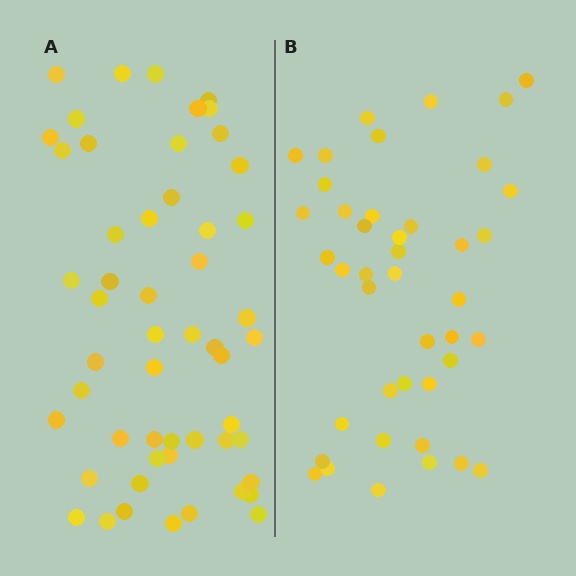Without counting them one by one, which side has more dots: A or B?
Region A (the left region) has more dots.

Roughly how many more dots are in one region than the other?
Region A has roughly 12 or so more dots than region B.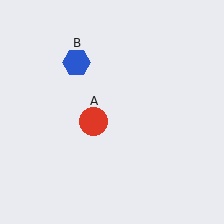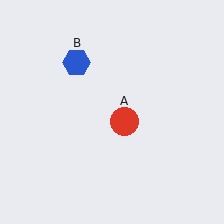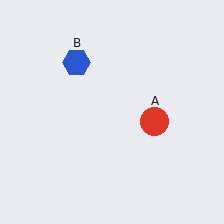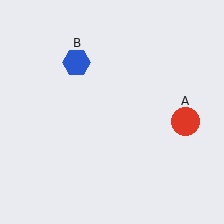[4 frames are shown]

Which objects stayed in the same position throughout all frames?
Blue hexagon (object B) remained stationary.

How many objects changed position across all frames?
1 object changed position: red circle (object A).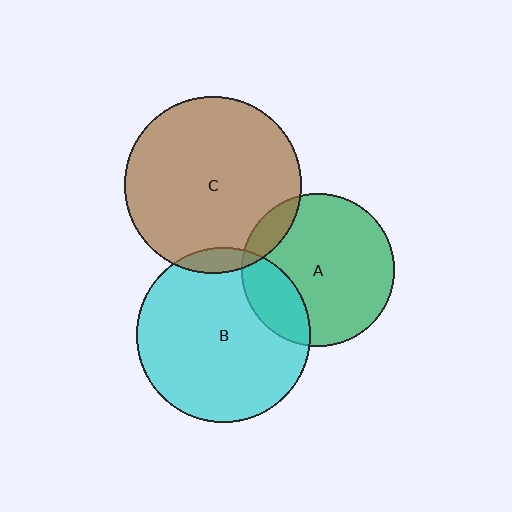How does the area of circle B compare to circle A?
Approximately 1.3 times.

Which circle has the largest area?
Circle C (brown).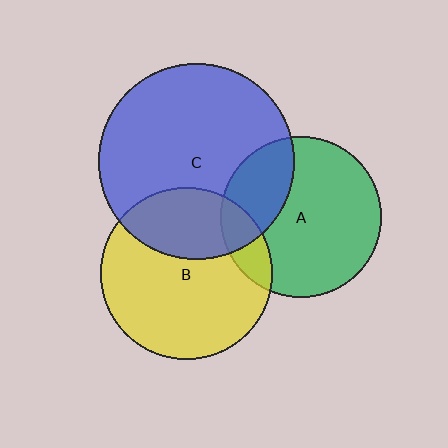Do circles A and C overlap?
Yes.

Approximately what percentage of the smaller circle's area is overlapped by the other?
Approximately 25%.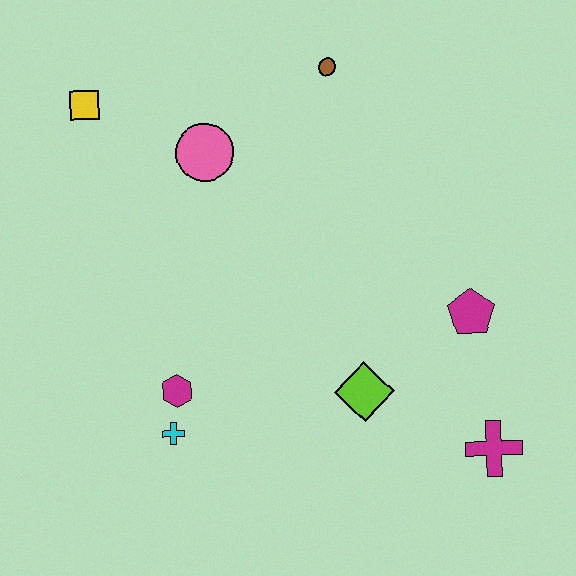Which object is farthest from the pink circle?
The magenta cross is farthest from the pink circle.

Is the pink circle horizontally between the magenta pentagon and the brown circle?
No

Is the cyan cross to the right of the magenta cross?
No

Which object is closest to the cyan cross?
The magenta hexagon is closest to the cyan cross.